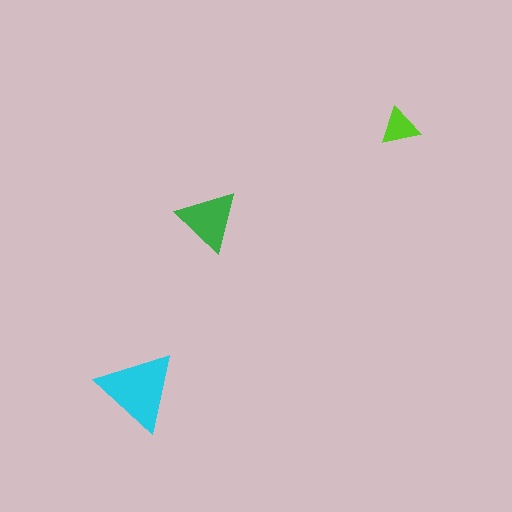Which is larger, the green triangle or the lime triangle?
The green one.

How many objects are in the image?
There are 3 objects in the image.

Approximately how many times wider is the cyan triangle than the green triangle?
About 1.5 times wider.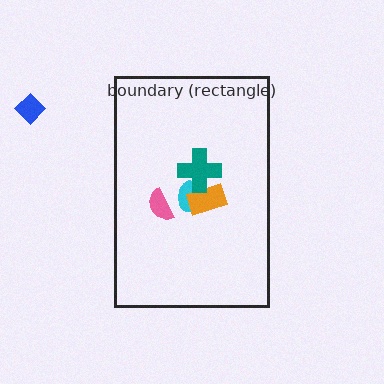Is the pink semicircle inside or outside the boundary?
Inside.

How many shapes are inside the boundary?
4 inside, 1 outside.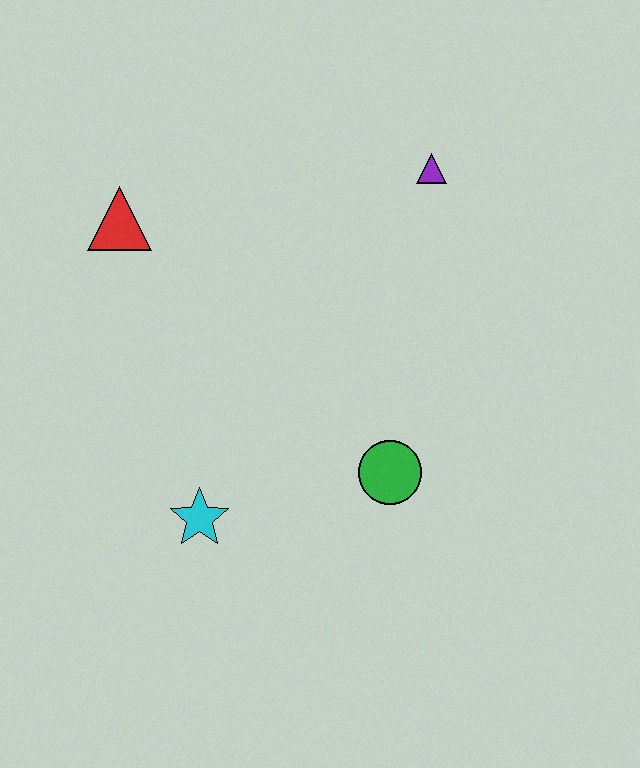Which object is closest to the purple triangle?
The green circle is closest to the purple triangle.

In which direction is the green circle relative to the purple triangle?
The green circle is below the purple triangle.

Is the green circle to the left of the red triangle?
No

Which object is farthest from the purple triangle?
The cyan star is farthest from the purple triangle.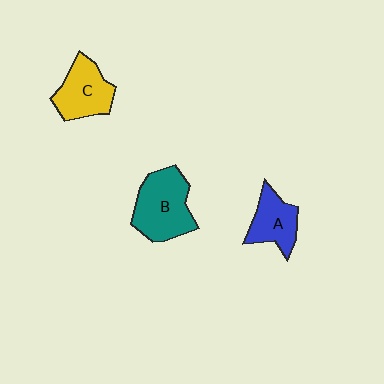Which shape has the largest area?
Shape B (teal).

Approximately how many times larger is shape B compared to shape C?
Approximately 1.3 times.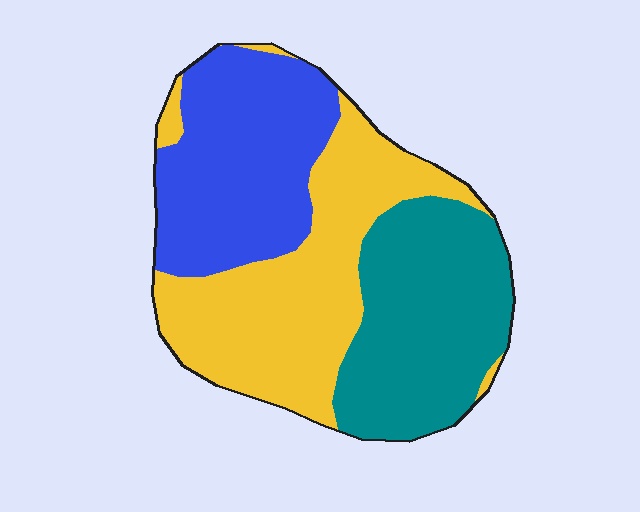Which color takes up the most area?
Yellow, at roughly 40%.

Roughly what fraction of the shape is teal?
Teal covers about 30% of the shape.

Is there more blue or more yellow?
Yellow.